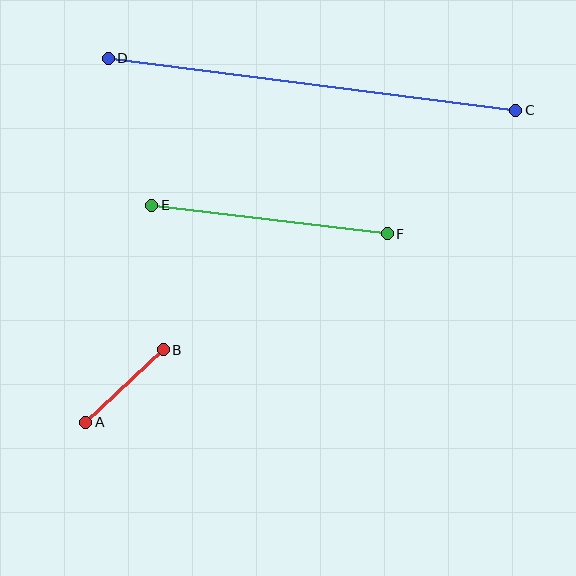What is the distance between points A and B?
The distance is approximately 106 pixels.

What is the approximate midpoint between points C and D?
The midpoint is at approximately (312, 84) pixels.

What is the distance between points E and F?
The distance is approximately 237 pixels.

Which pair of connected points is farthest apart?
Points C and D are farthest apart.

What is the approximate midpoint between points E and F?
The midpoint is at approximately (269, 219) pixels.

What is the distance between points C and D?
The distance is approximately 411 pixels.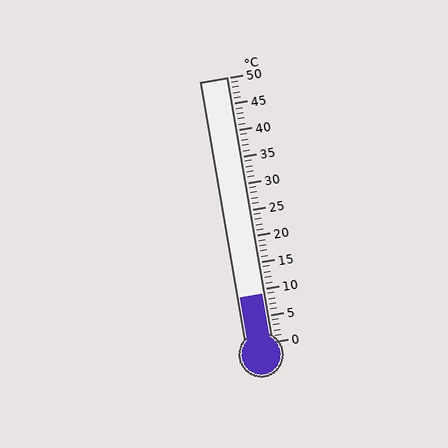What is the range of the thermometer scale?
The thermometer scale ranges from 0°C to 50°C.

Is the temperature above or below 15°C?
The temperature is below 15°C.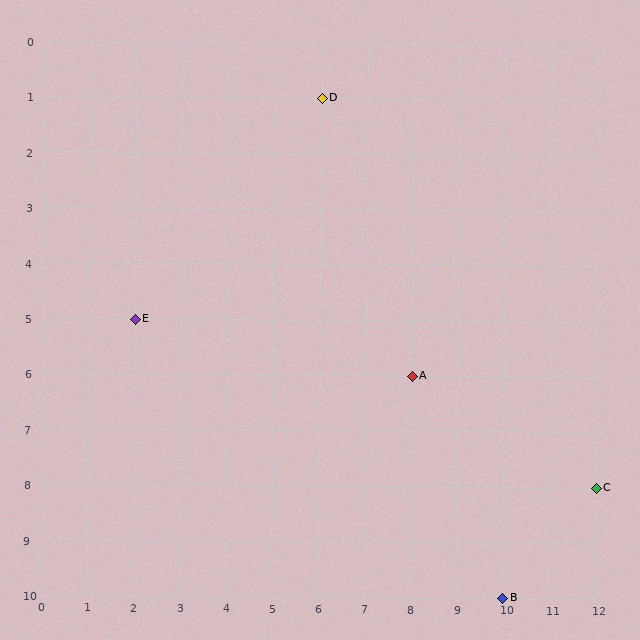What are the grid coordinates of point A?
Point A is at grid coordinates (8, 6).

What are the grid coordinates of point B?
Point B is at grid coordinates (10, 10).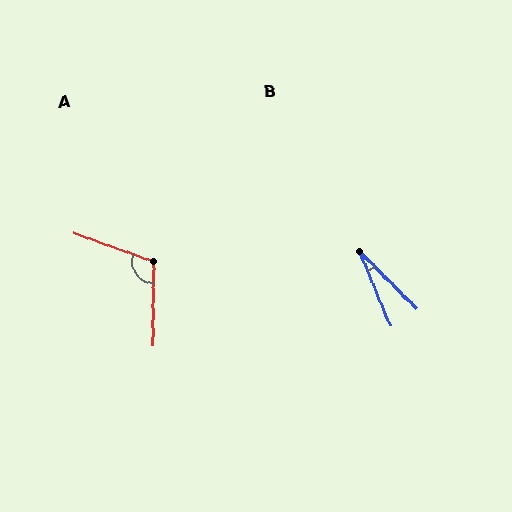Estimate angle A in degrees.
Approximately 109 degrees.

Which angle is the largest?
A, at approximately 109 degrees.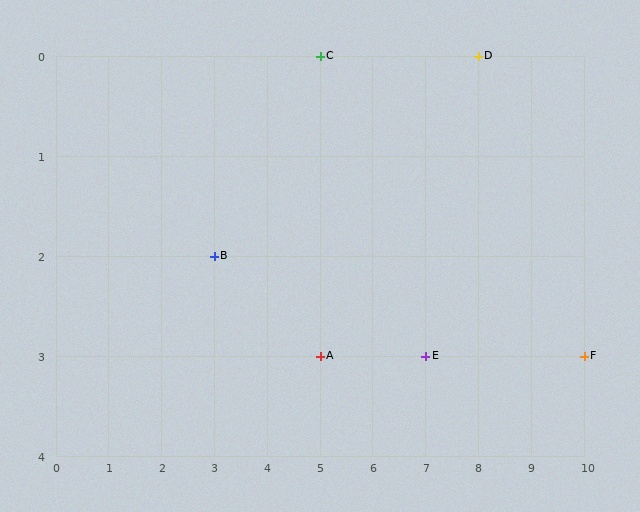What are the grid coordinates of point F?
Point F is at grid coordinates (10, 3).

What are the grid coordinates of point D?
Point D is at grid coordinates (8, 0).